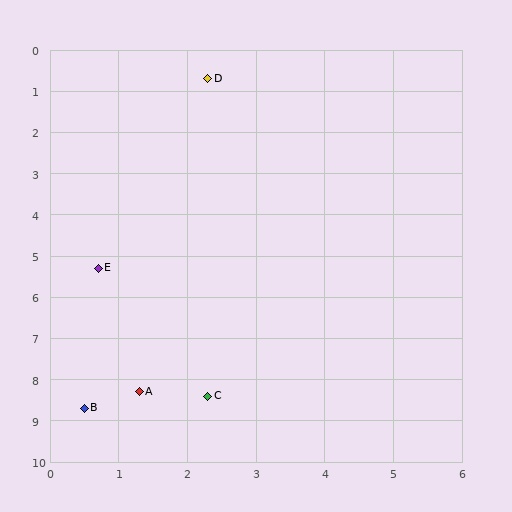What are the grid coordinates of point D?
Point D is at approximately (2.3, 0.7).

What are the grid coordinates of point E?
Point E is at approximately (0.7, 5.3).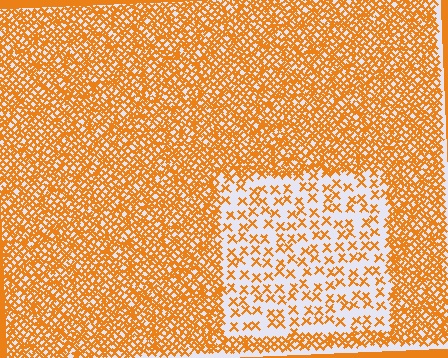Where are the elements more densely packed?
The elements are more densely packed outside the rectangle boundary.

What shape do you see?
I see a rectangle.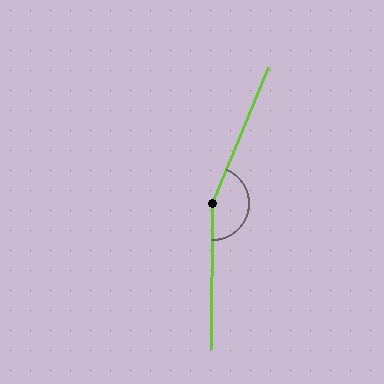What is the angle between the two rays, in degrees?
Approximately 158 degrees.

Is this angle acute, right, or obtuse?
It is obtuse.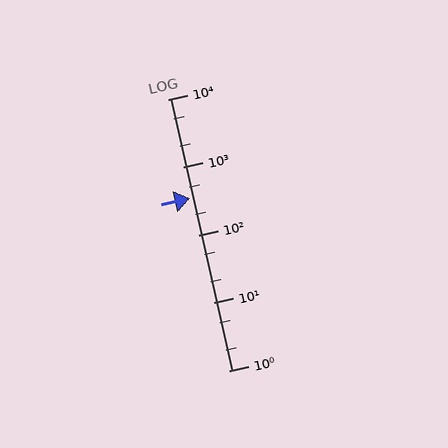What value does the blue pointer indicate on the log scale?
The pointer indicates approximately 350.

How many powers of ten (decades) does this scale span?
The scale spans 4 decades, from 1 to 10000.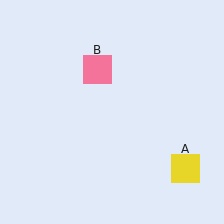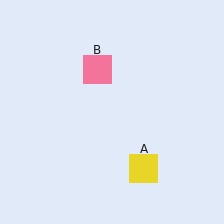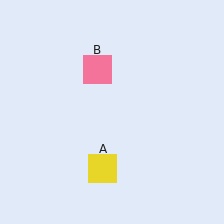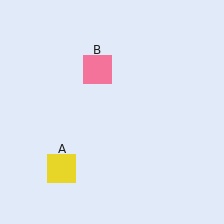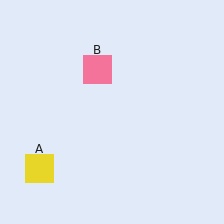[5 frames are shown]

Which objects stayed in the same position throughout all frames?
Pink square (object B) remained stationary.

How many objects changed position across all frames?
1 object changed position: yellow square (object A).